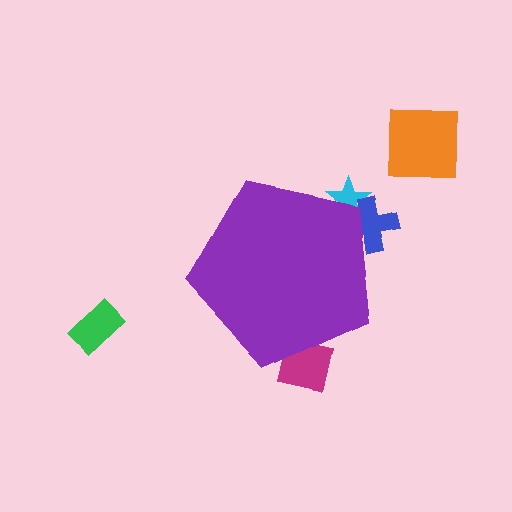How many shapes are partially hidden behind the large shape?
3 shapes are partially hidden.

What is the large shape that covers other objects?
A purple pentagon.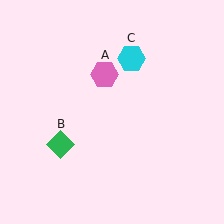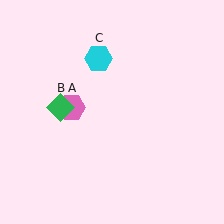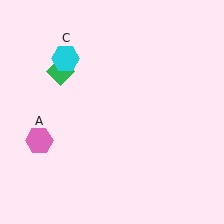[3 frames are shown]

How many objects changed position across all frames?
3 objects changed position: pink hexagon (object A), green diamond (object B), cyan hexagon (object C).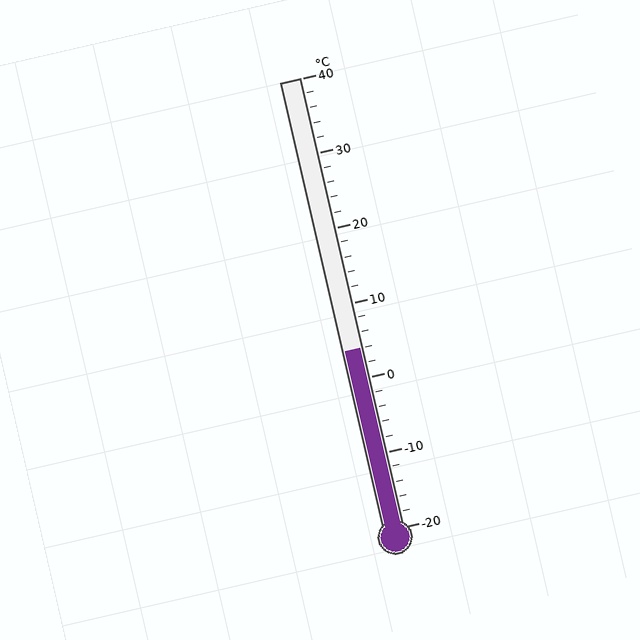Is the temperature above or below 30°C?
The temperature is below 30°C.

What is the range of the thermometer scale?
The thermometer scale ranges from -20°C to 40°C.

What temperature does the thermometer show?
The thermometer shows approximately 4°C.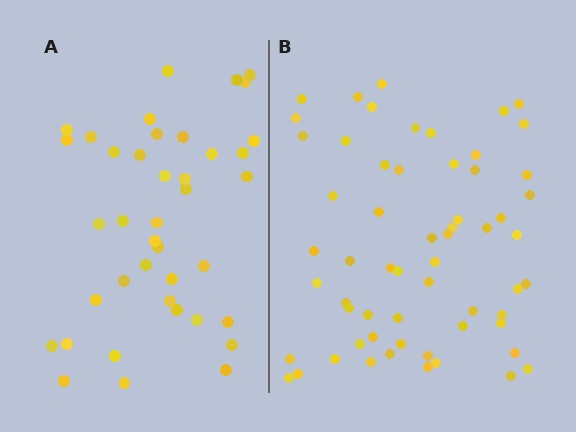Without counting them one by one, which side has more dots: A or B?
Region B (the right region) has more dots.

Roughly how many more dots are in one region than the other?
Region B has approximately 20 more dots than region A.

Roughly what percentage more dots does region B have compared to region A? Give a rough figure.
About 50% more.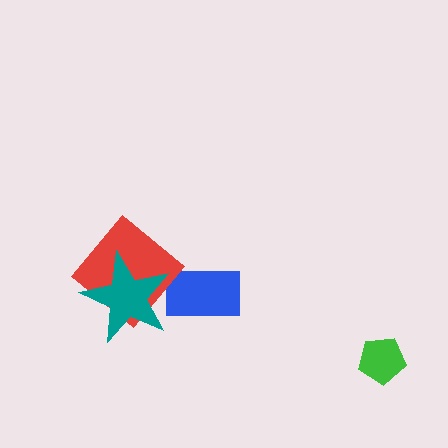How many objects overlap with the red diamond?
1 object overlaps with the red diamond.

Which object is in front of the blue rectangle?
The teal star is in front of the blue rectangle.